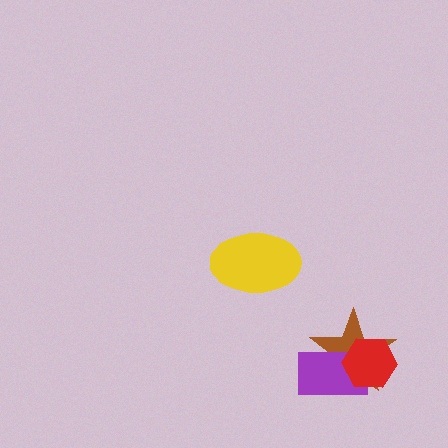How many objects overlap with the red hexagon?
2 objects overlap with the red hexagon.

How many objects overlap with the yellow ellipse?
0 objects overlap with the yellow ellipse.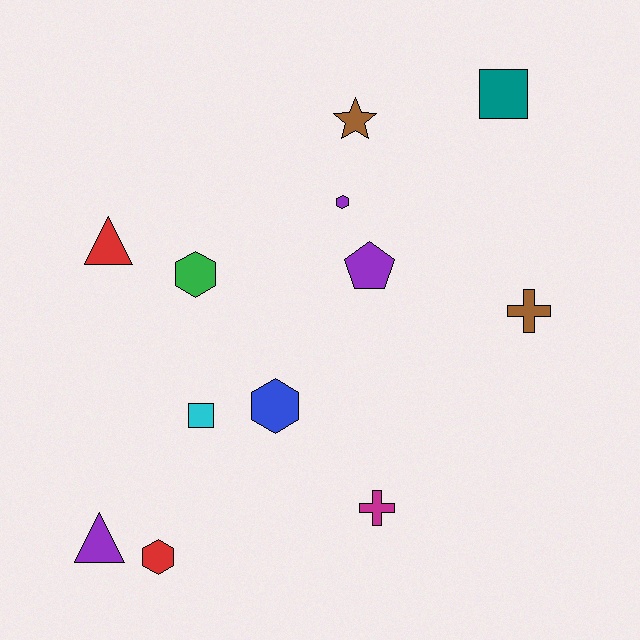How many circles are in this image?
There are no circles.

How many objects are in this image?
There are 12 objects.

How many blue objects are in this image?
There is 1 blue object.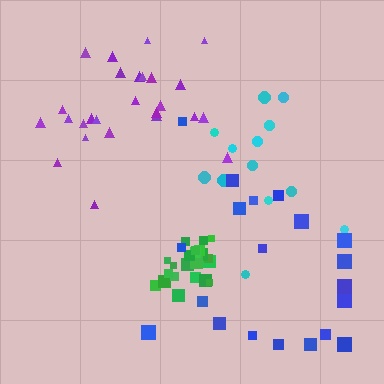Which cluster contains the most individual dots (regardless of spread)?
Purple (26).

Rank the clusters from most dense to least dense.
green, purple, cyan, blue.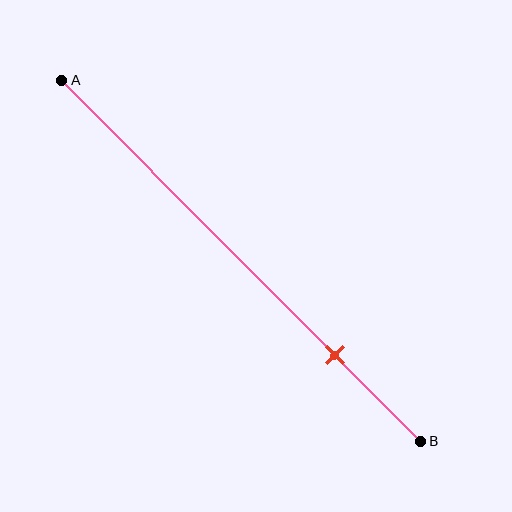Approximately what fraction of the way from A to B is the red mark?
The red mark is approximately 75% of the way from A to B.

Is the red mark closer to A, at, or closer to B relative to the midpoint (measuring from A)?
The red mark is closer to point B than the midpoint of segment AB.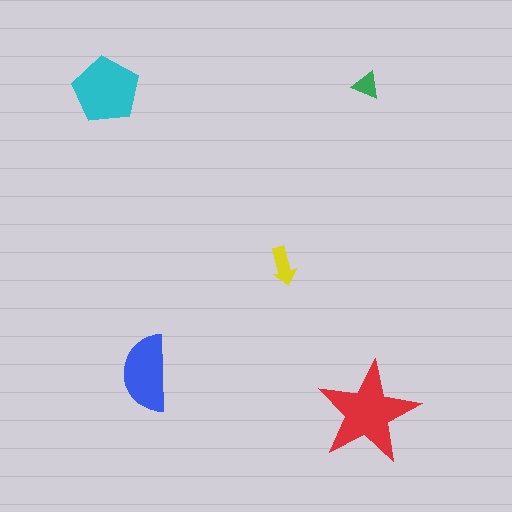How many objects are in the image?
There are 5 objects in the image.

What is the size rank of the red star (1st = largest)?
1st.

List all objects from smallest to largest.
The green triangle, the yellow arrow, the blue semicircle, the cyan pentagon, the red star.